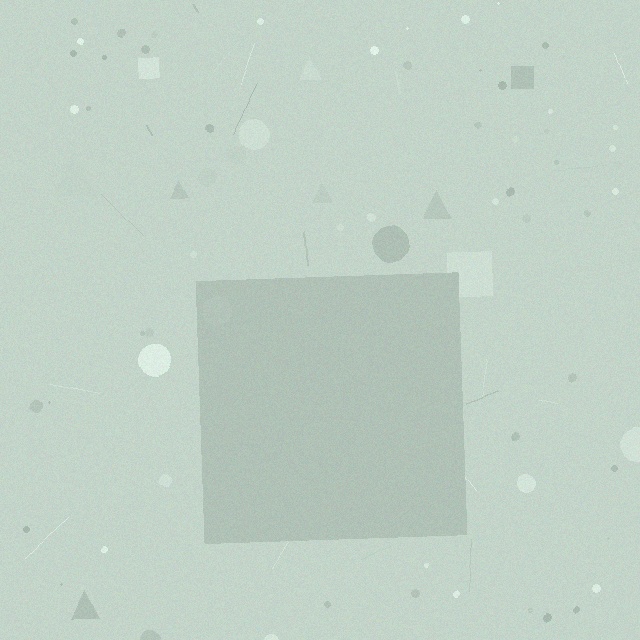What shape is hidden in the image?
A square is hidden in the image.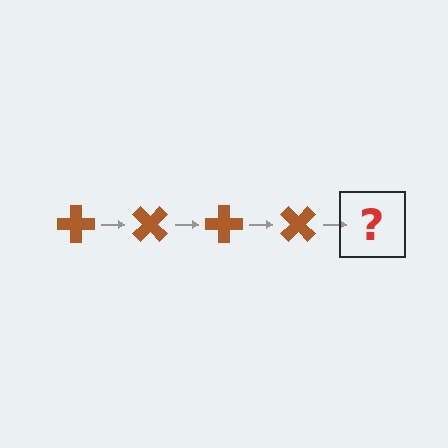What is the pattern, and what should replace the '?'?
The pattern is that the cross rotates 45 degrees each step. The '?' should be a brown cross rotated 180 degrees.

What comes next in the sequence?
The next element should be a brown cross rotated 180 degrees.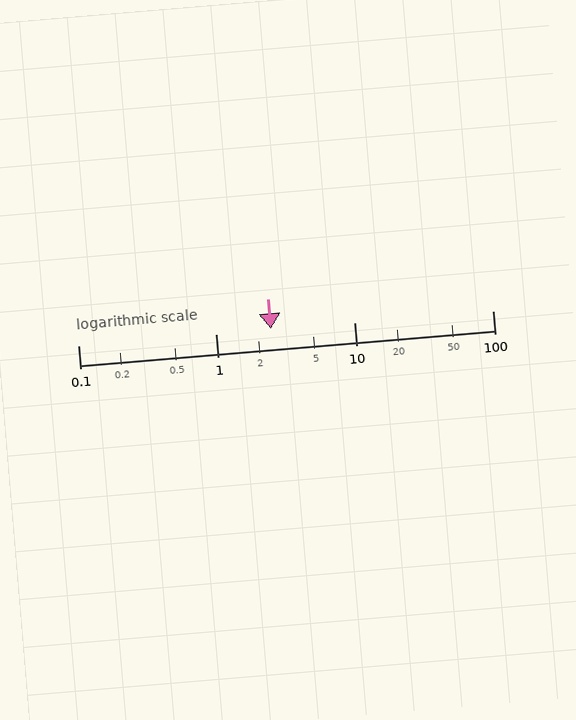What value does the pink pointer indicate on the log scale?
The pointer indicates approximately 2.5.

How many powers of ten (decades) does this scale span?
The scale spans 3 decades, from 0.1 to 100.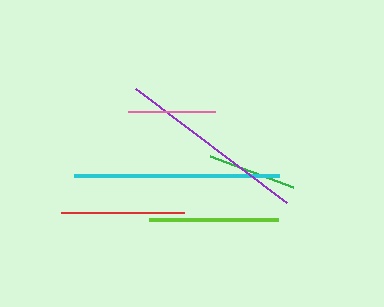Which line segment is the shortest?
The pink line is the shortest at approximately 87 pixels.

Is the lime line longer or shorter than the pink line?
The lime line is longer than the pink line.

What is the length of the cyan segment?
The cyan segment is approximately 205 pixels long.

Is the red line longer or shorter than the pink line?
The red line is longer than the pink line.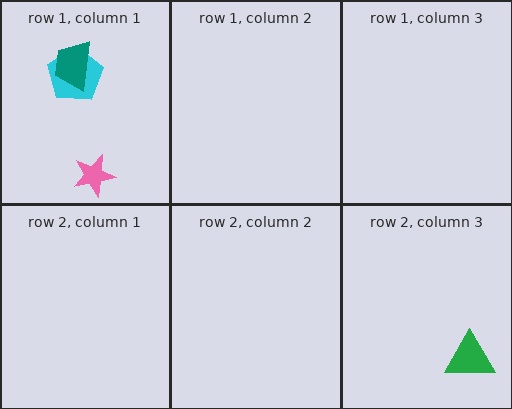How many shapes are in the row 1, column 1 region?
3.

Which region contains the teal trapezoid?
The row 1, column 1 region.